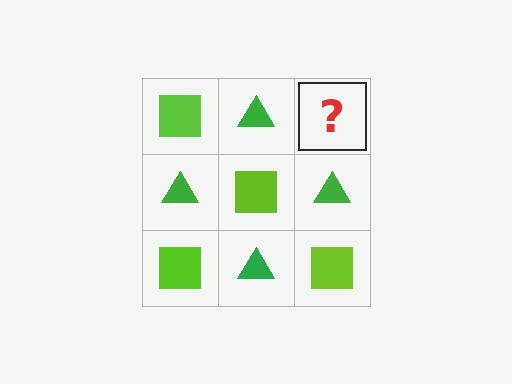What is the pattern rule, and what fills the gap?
The rule is that it alternates lime square and green triangle in a checkerboard pattern. The gap should be filled with a lime square.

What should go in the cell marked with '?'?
The missing cell should contain a lime square.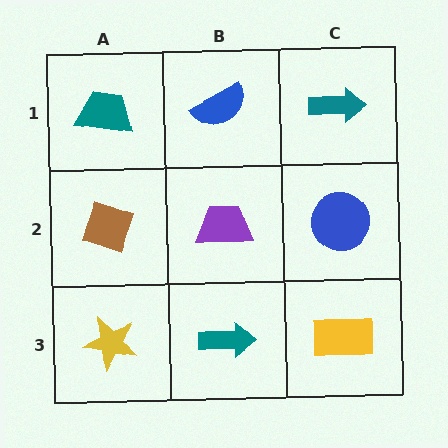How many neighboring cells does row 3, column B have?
3.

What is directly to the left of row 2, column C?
A purple trapezoid.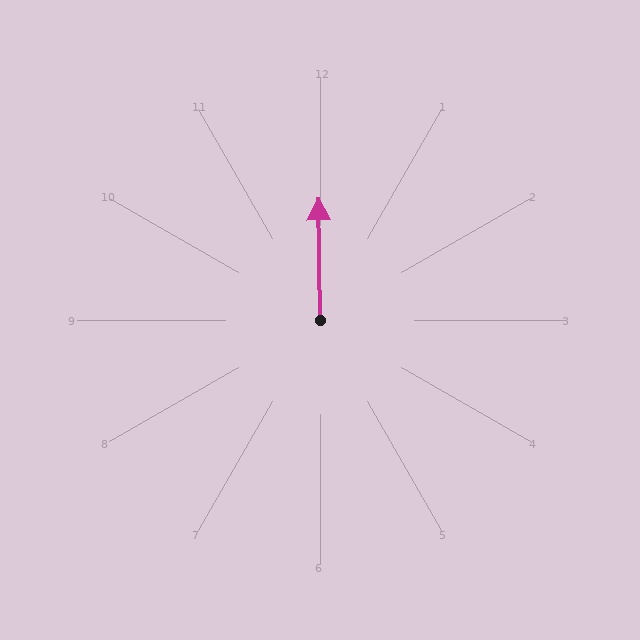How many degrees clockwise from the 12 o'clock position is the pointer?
Approximately 359 degrees.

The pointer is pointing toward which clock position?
Roughly 12 o'clock.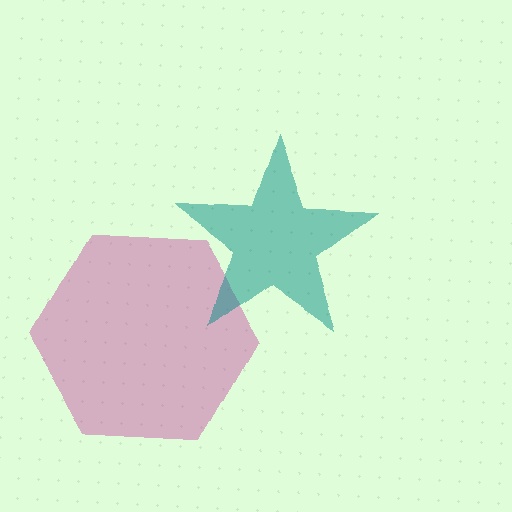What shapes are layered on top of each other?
The layered shapes are: a magenta hexagon, a teal star.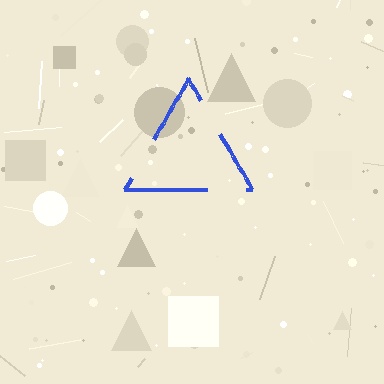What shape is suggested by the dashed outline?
The dashed outline suggests a triangle.